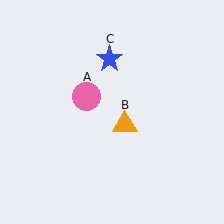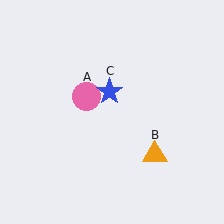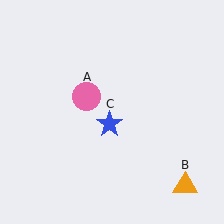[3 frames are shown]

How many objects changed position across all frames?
2 objects changed position: orange triangle (object B), blue star (object C).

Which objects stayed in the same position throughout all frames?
Pink circle (object A) remained stationary.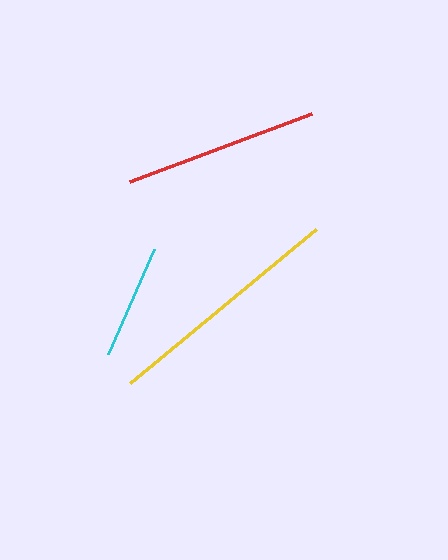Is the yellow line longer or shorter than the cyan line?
The yellow line is longer than the cyan line.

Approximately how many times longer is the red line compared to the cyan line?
The red line is approximately 1.7 times the length of the cyan line.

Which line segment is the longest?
The yellow line is the longest at approximately 241 pixels.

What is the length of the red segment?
The red segment is approximately 194 pixels long.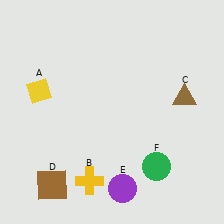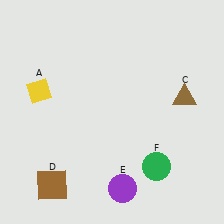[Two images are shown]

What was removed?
The yellow cross (B) was removed in Image 2.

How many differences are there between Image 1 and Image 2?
There is 1 difference between the two images.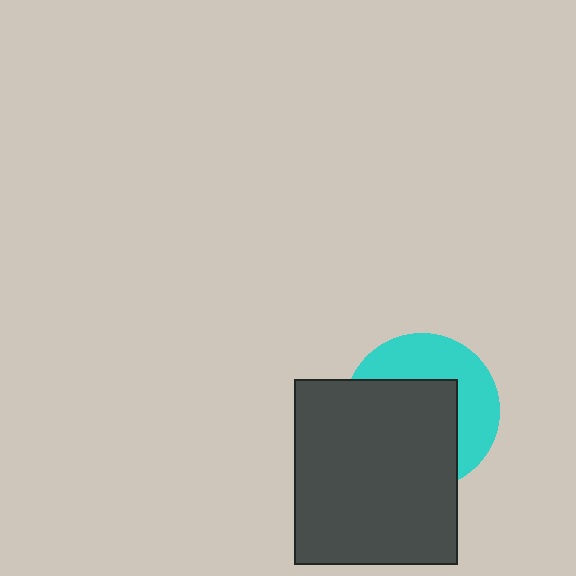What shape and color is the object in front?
The object in front is a dark gray rectangle.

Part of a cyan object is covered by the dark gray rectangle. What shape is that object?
It is a circle.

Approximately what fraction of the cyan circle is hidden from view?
Roughly 57% of the cyan circle is hidden behind the dark gray rectangle.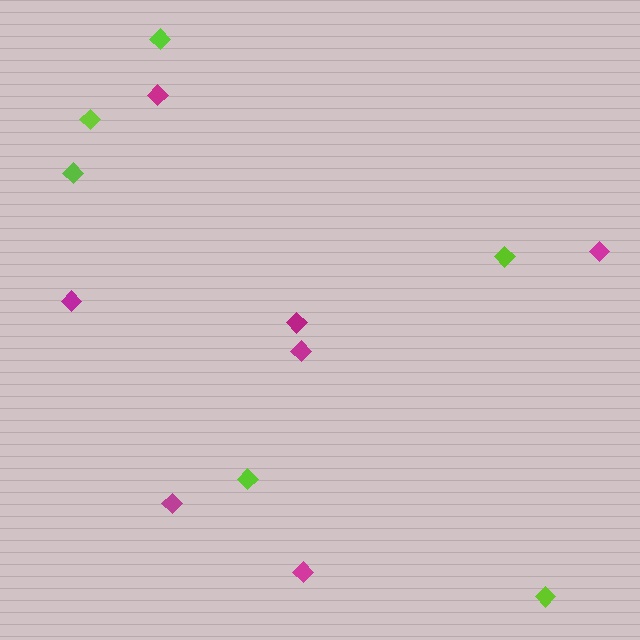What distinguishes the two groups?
There are 2 groups: one group of lime diamonds (6) and one group of magenta diamonds (7).